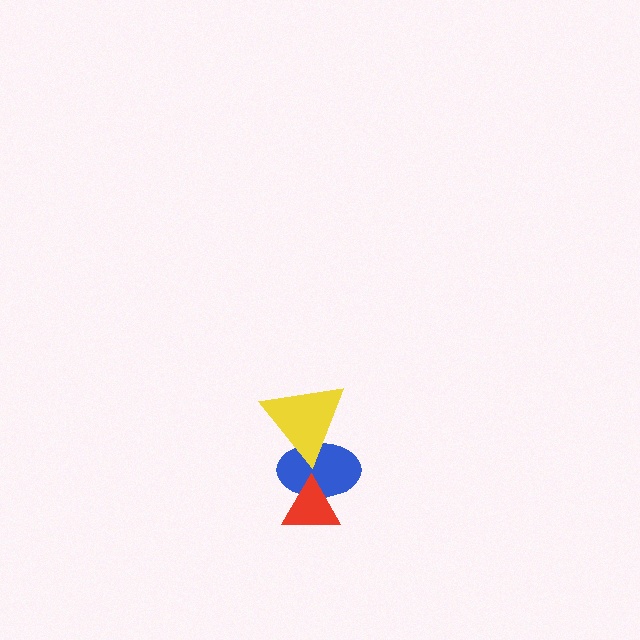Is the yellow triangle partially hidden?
No, no other shape covers it.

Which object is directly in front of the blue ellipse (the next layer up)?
The yellow triangle is directly in front of the blue ellipse.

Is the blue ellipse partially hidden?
Yes, it is partially covered by another shape.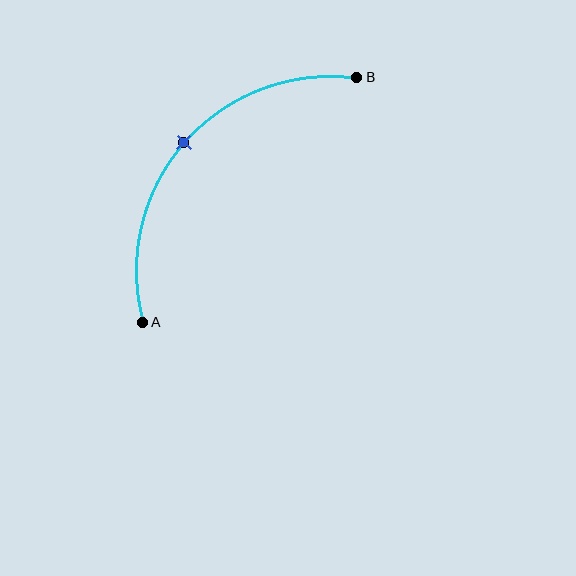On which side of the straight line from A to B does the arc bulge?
The arc bulges above and to the left of the straight line connecting A and B.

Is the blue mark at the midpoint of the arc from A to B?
Yes. The blue mark lies on the arc at equal arc-length from both A and B — it is the arc midpoint.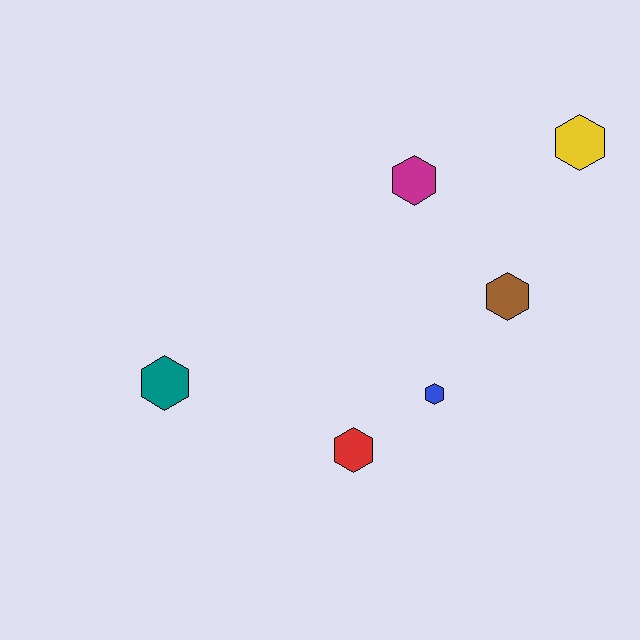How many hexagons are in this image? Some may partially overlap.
There are 6 hexagons.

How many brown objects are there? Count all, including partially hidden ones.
There is 1 brown object.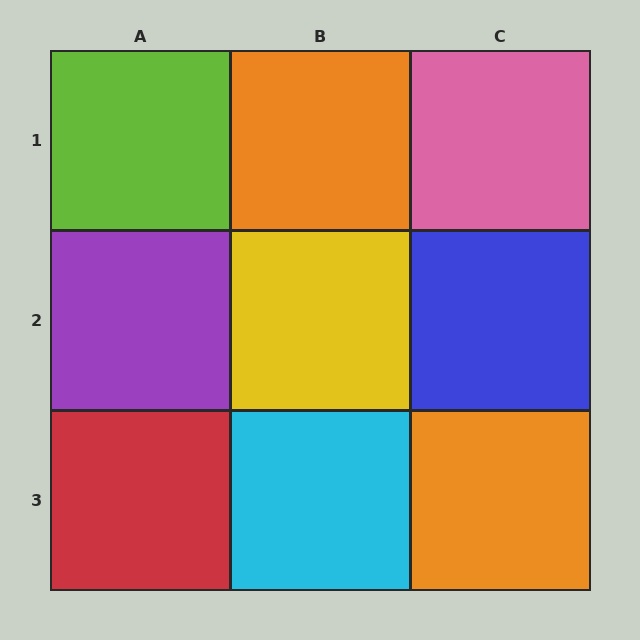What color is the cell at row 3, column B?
Cyan.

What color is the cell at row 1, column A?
Lime.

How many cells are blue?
1 cell is blue.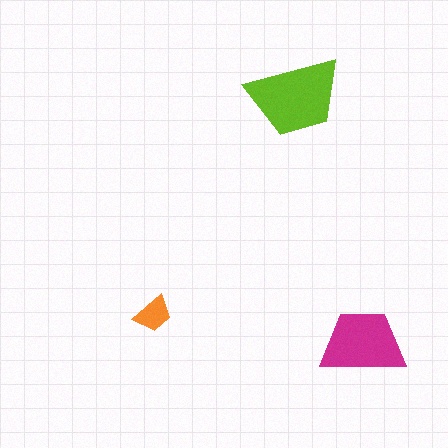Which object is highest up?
The lime trapezoid is topmost.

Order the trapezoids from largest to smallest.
the lime one, the magenta one, the orange one.